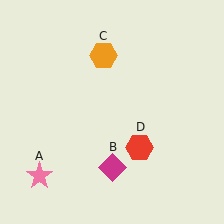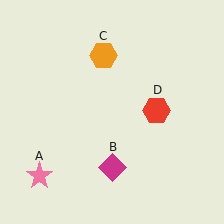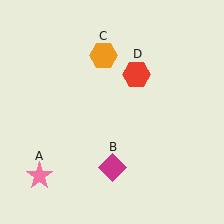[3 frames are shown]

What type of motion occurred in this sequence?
The red hexagon (object D) rotated counterclockwise around the center of the scene.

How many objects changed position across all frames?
1 object changed position: red hexagon (object D).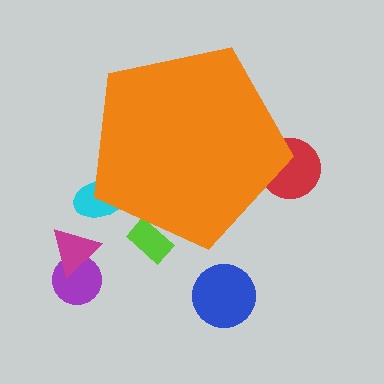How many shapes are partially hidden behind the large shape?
3 shapes are partially hidden.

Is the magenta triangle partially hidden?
No, the magenta triangle is fully visible.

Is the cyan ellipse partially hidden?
Yes, the cyan ellipse is partially hidden behind the orange pentagon.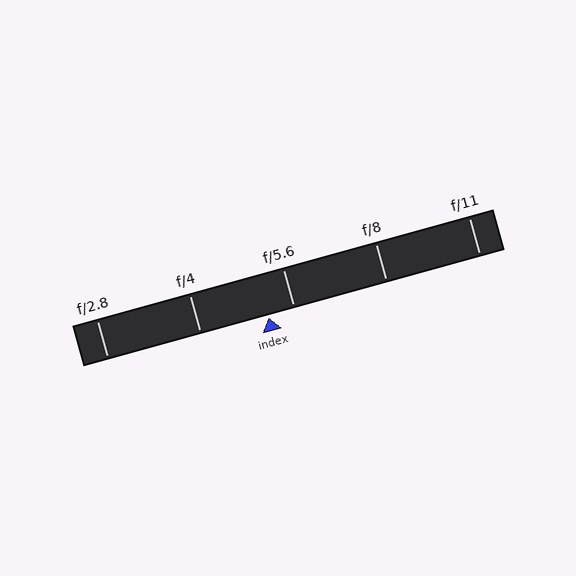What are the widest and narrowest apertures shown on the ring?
The widest aperture shown is f/2.8 and the narrowest is f/11.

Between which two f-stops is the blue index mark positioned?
The index mark is between f/4 and f/5.6.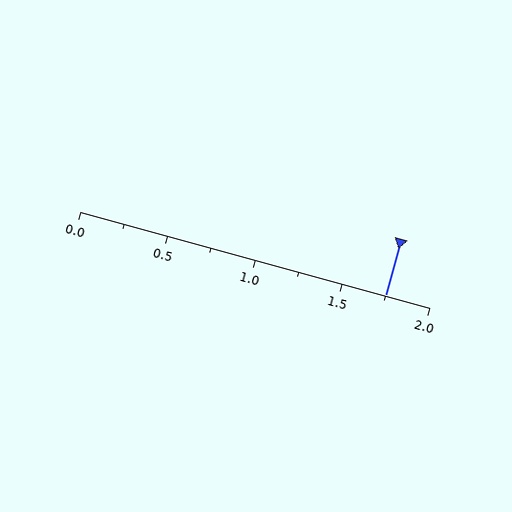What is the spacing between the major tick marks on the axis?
The major ticks are spaced 0.5 apart.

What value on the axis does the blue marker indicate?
The marker indicates approximately 1.75.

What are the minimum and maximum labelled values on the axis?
The axis runs from 0.0 to 2.0.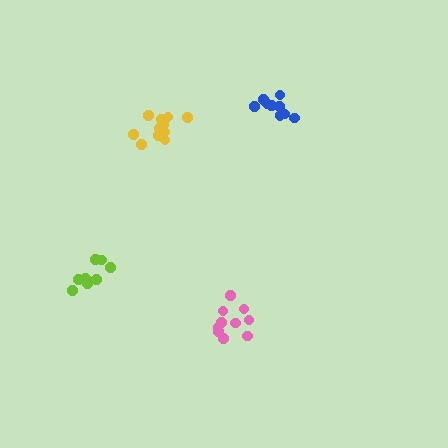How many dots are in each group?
Group 1: 8 dots, Group 2: 11 dots, Group 3: 10 dots, Group 4: 9 dots (38 total).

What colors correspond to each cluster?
The clusters are colored: lime, yellow, pink, blue.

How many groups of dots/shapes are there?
There are 4 groups.